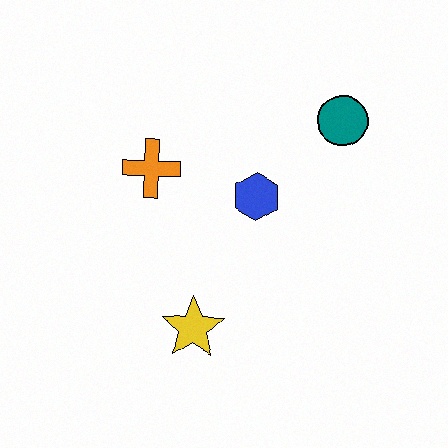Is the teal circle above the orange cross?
Yes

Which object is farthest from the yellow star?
The teal circle is farthest from the yellow star.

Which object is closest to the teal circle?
The blue hexagon is closest to the teal circle.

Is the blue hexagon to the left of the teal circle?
Yes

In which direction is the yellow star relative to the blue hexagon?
The yellow star is below the blue hexagon.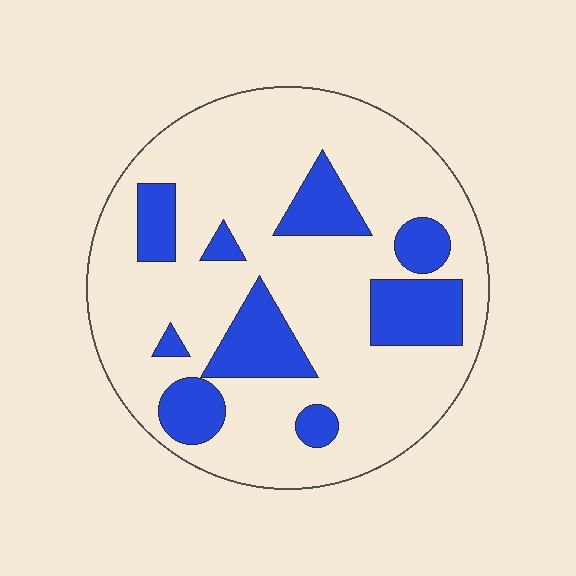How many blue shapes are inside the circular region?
9.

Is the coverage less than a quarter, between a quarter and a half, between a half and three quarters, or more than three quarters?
Less than a quarter.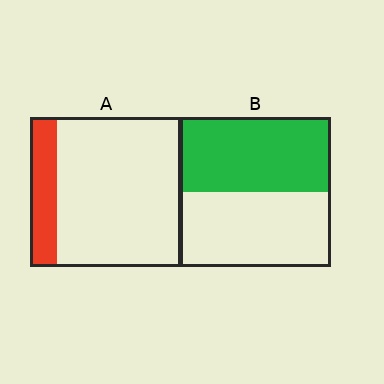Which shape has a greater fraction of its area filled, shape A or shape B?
Shape B.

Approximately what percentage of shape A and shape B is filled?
A is approximately 20% and B is approximately 50%.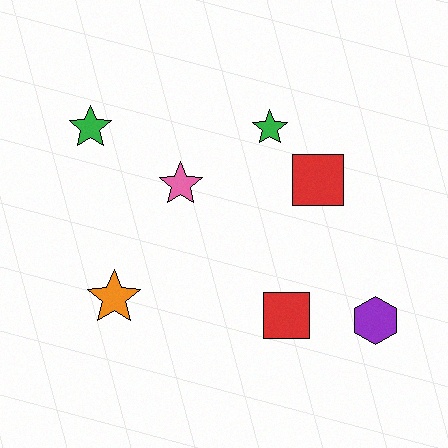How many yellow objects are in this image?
There are no yellow objects.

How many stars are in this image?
There are 4 stars.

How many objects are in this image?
There are 7 objects.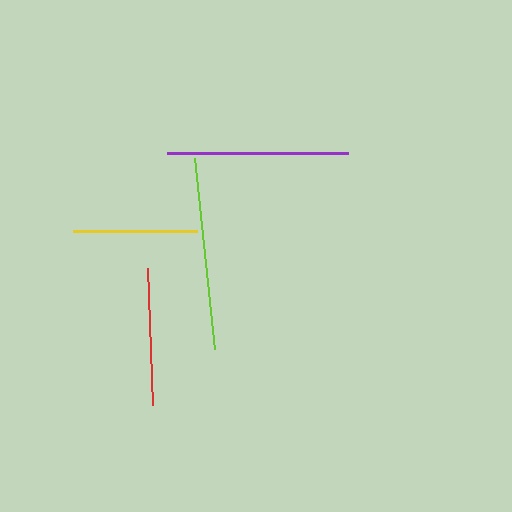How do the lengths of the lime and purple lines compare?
The lime and purple lines are approximately the same length.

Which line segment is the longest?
The lime line is the longest at approximately 192 pixels.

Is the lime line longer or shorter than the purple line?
The lime line is longer than the purple line.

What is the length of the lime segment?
The lime segment is approximately 192 pixels long.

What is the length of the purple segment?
The purple segment is approximately 181 pixels long.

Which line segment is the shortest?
The yellow line is the shortest at approximately 124 pixels.